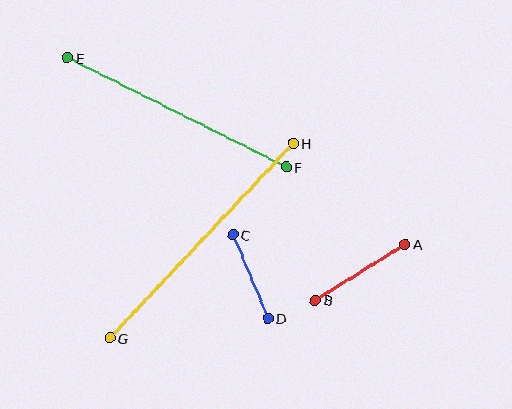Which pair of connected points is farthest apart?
Points G and H are farthest apart.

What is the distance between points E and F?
The distance is approximately 244 pixels.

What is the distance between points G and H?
The distance is approximately 267 pixels.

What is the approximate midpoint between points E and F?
The midpoint is at approximately (177, 112) pixels.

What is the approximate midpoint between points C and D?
The midpoint is at approximately (250, 277) pixels.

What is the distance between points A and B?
The distance is approximately 106 pixels.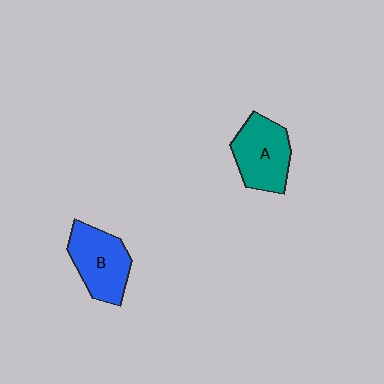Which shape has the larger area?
Shape B (blue).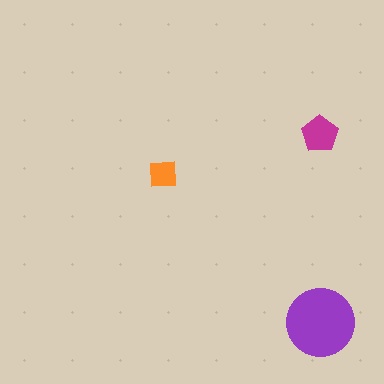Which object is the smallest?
The orange square.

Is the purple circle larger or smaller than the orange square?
Larger.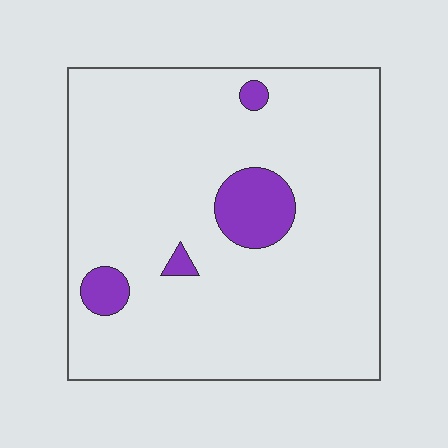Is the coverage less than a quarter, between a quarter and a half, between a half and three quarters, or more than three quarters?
Less than a quarter.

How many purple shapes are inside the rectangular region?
4.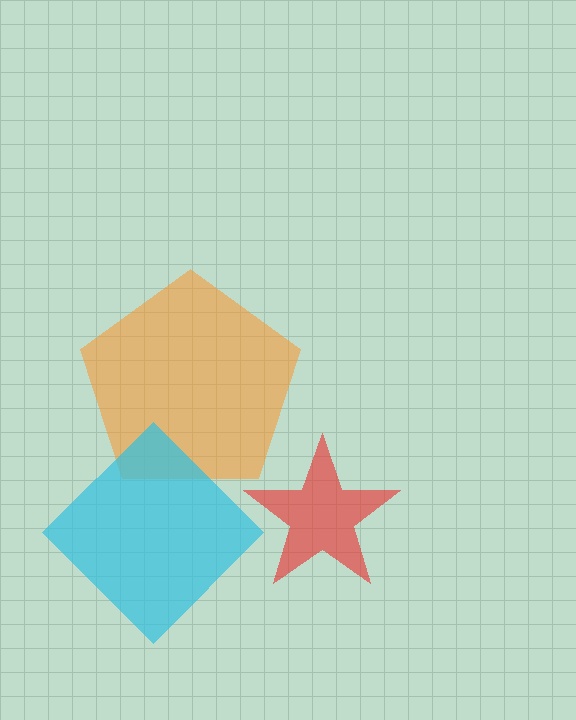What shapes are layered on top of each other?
The layered shapes are: an orange pentagon, a cyan diamond, a red star.